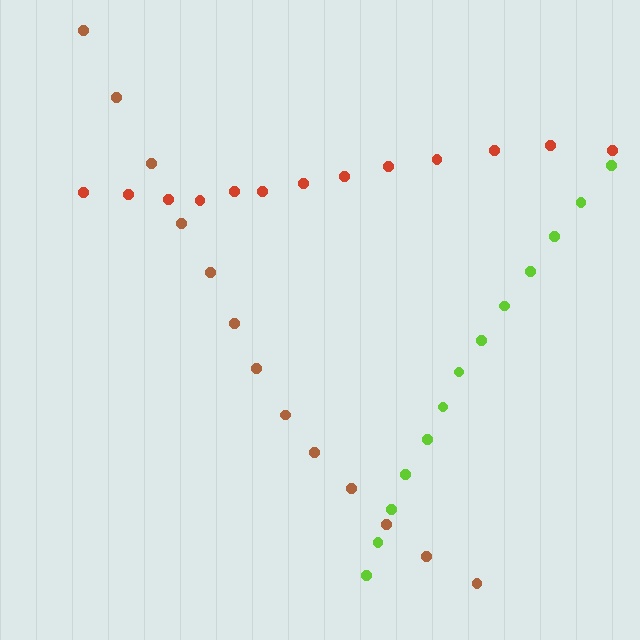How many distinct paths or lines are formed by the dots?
There are 3 distinct paths.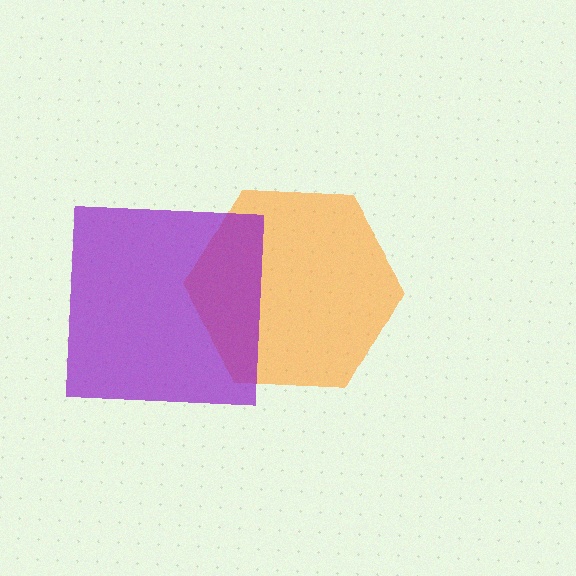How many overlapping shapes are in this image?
There are 2 overlapping shapes in the image.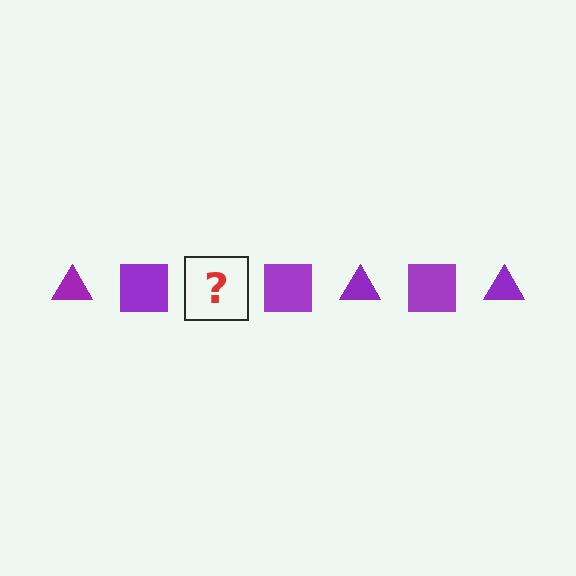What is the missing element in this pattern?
The missing element is a purple triangle.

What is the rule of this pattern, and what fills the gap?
The rule is that the pattern cycles through triangle, square shapes in purple. The gap should be filled with a purple triangle.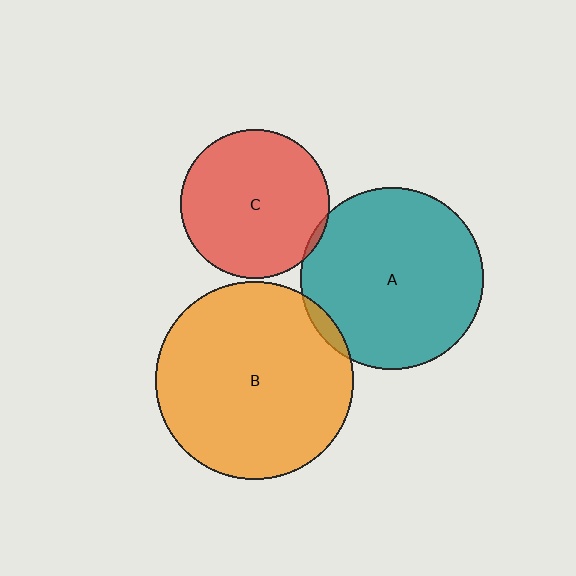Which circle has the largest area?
Circle B (orange).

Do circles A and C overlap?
Yes.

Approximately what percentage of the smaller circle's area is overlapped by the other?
Approximately 5%.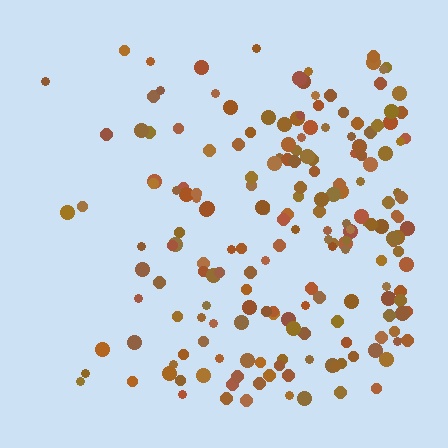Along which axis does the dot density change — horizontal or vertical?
Horizontal.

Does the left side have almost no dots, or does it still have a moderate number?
Still a moderate number, just noticeably fewer than the right.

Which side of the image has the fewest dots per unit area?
The left.